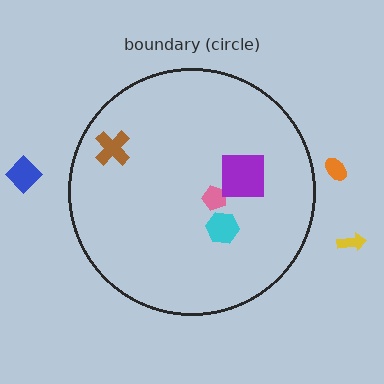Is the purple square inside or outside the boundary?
Inside.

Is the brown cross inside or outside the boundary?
Inside.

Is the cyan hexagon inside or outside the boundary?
Inside.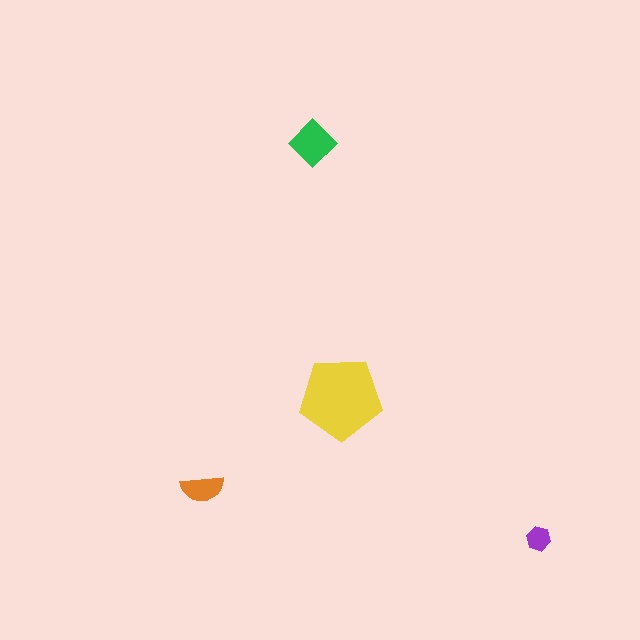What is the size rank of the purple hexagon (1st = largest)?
4th.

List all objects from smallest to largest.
The purple hexagon, the orange semicircle, the green diamond, the yellow pentagon.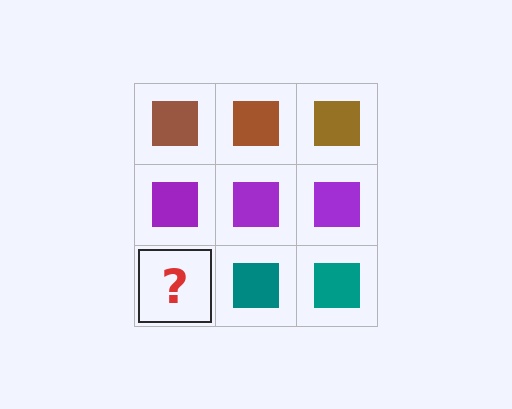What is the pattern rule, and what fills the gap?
The rule is that each row has a consistent color. The gap should be filled with a teal square.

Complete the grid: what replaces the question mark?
The question mark should be replaced with a teal square.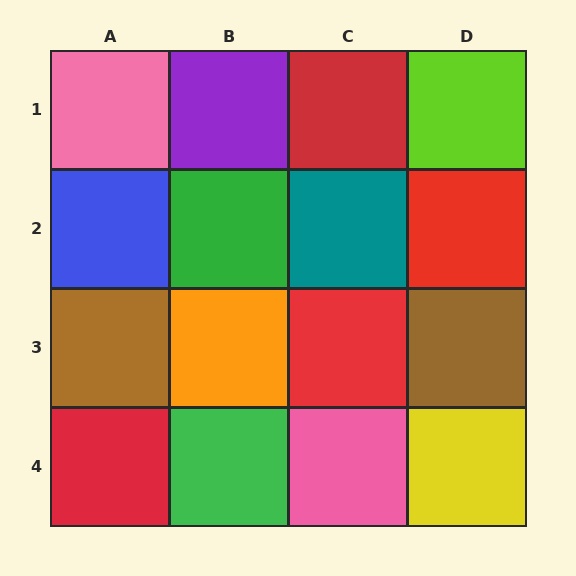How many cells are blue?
1 cell is blue.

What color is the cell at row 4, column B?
Green.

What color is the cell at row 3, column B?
Orange.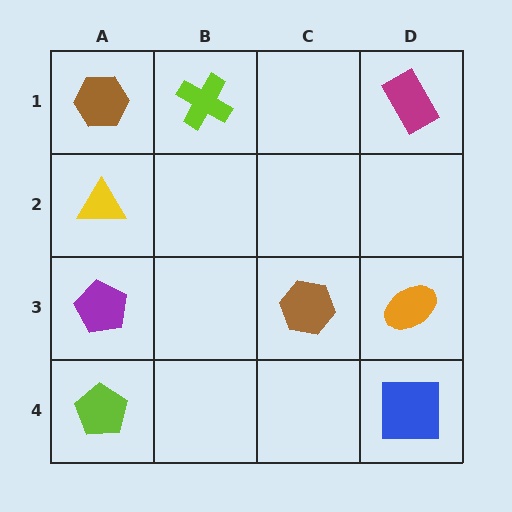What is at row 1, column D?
A magenta rectangle.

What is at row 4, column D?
A blue square.